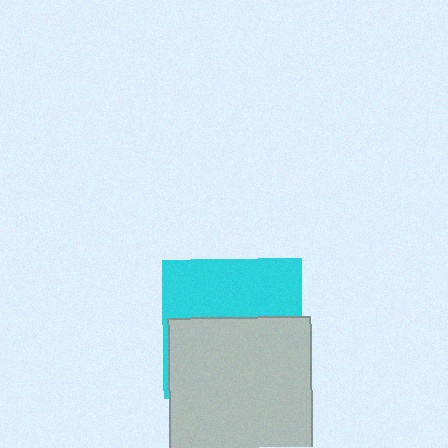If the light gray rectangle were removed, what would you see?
You would see the complete cyan square.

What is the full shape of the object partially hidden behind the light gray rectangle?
The partially hidden object is a cyan square.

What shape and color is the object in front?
The object in front is a light gray rectangle.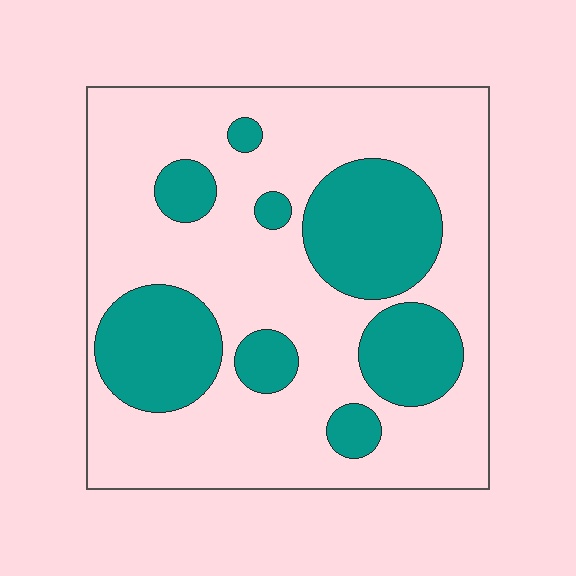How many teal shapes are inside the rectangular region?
8.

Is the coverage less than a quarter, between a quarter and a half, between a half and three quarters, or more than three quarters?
Between a quarter and a half.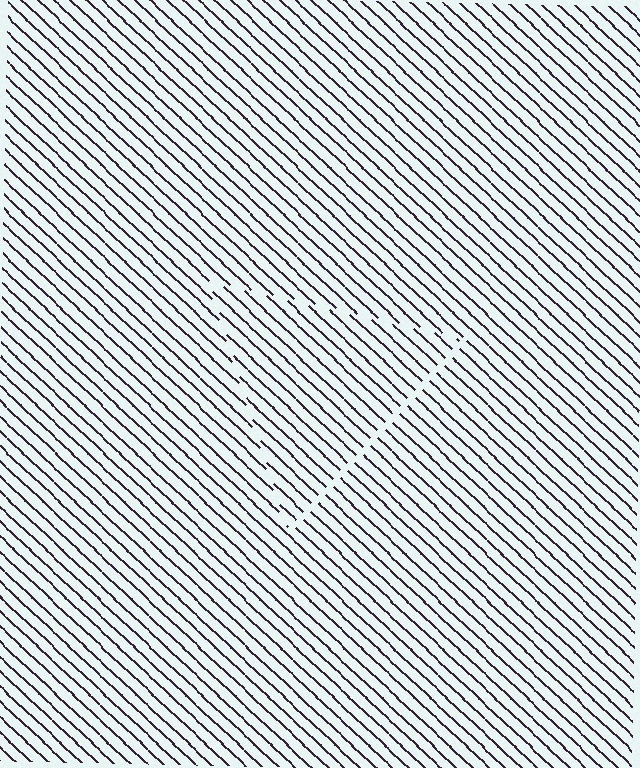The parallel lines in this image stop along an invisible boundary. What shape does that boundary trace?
An illusory triangle. The interior of the shape contains the same grating, shifted by half a period — the contour is defined by the phase discontinuity where line-ends from the inner and outer gratings abut.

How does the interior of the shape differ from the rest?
The interior of the shape contains the same grating, shifted by half a period — the contour is defined by the phase discontinuity where line-ends from the inner and outer gratings abut.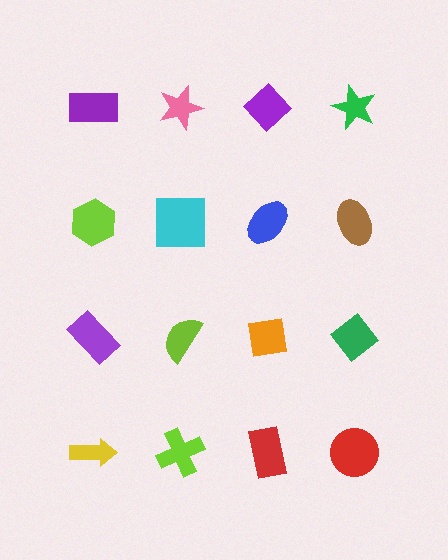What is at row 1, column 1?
A purple rectangle.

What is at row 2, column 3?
A blue ellipse.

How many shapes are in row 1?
4 shapes.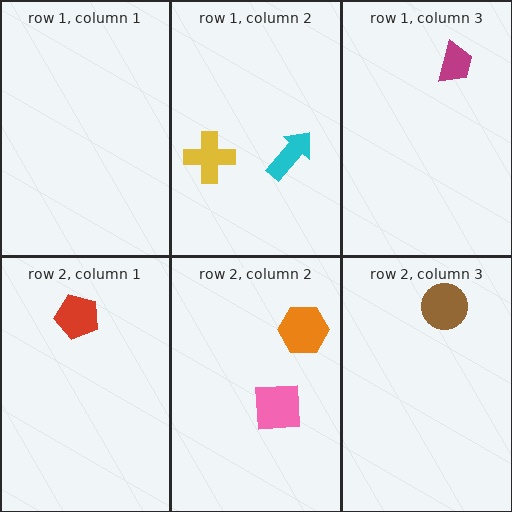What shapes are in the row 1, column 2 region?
The yellow cross, the cyan arrow.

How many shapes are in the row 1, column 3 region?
1.